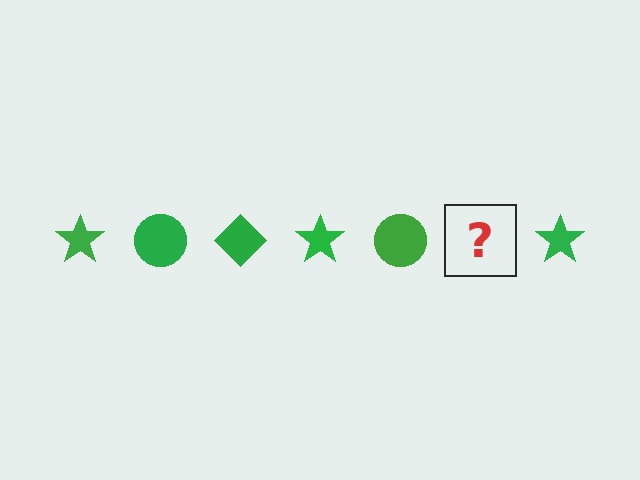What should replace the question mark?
The question mark should be replaced with a green diamond.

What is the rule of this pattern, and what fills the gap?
The rule is that the pattern cycles through star, circle, diamond shapes in green. The gap should be filled with a green diamond.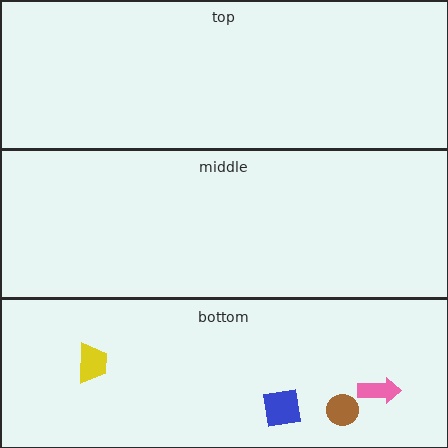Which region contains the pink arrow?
The bottom region.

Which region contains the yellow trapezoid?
The bottom region.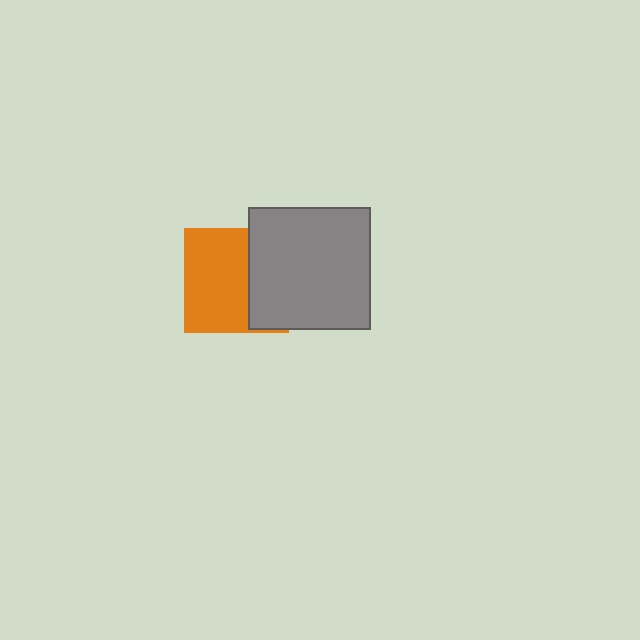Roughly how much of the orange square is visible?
About half of it is visible (roughly 62%).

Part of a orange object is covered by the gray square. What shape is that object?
It is a square.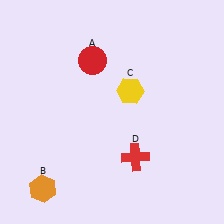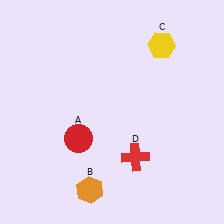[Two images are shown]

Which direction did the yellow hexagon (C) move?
The yellow hexagon (C) moved up.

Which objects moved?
The objects that moved are: the red circle (A), the orange hexagon (B), the yellow hexagon (C).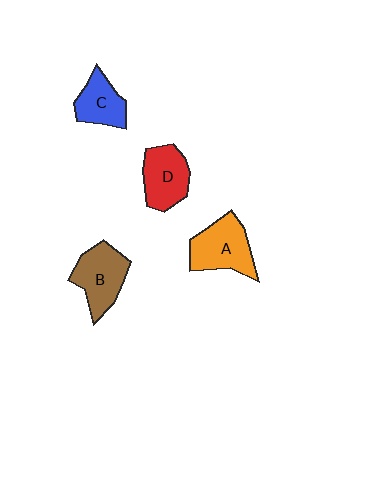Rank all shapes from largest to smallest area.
From largest to smallest: A (orange), B (brown), D (red), C (blue).